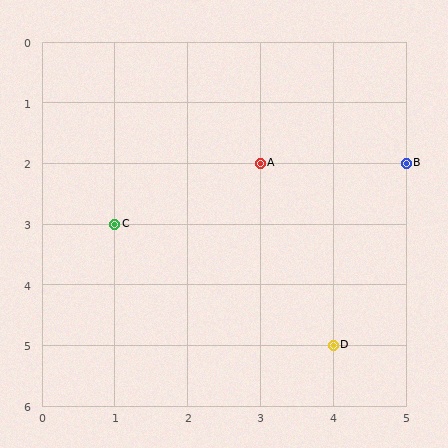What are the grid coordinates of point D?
Point D is at grid coordinates (4, 5).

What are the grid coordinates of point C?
Point C is at grid coordinates (1, 3).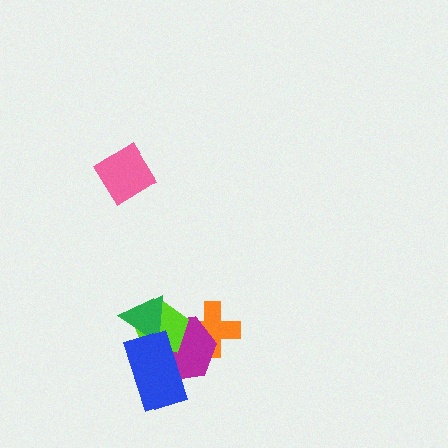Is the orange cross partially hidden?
Yes, it is partially covered by another shape.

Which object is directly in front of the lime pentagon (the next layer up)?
The green triangle is directly in front of the lime pentagon.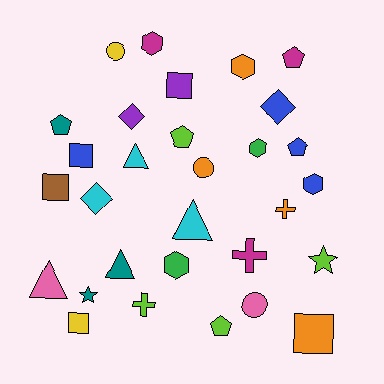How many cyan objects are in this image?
There are 3 cyan objects.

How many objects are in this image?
There are 30 objects.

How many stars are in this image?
There are 2 stars.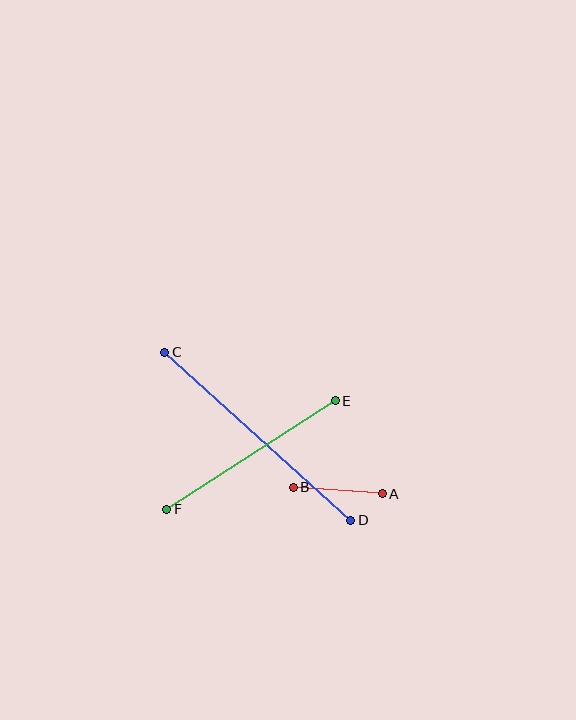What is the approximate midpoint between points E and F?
The midpoint is at approximately (251, 455) pixels.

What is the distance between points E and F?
The distance is approximately 200 pixels.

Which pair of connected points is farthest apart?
Points C and D are farthest apart.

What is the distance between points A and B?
The distance is approximately 89 pixels.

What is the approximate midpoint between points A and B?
The midpoint is at approximately (338, 490) pixels.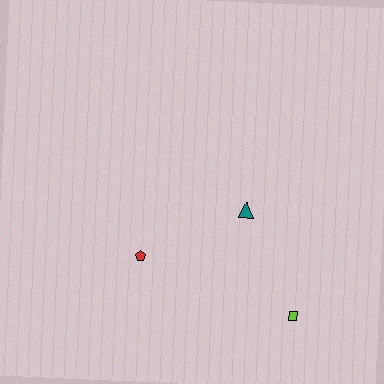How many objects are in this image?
There are 3 objects.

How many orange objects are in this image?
There are no orange objects.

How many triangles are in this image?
There is 1 triangle.